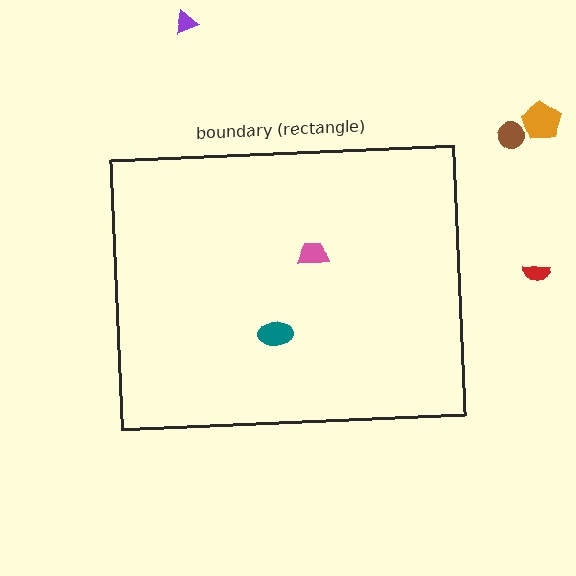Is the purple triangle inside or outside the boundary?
Outside.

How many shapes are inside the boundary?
2 inside, 4 outside.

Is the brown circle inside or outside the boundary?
Outside.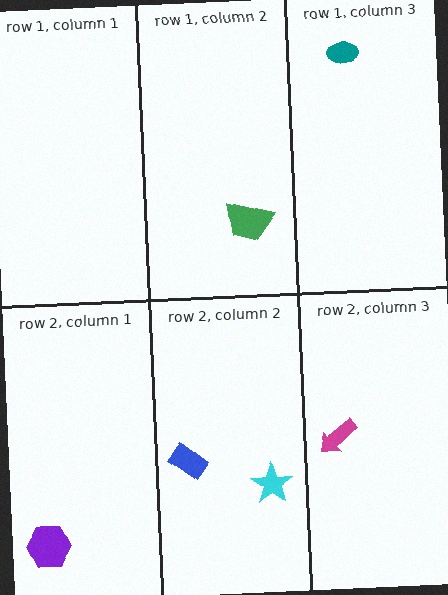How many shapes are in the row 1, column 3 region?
1.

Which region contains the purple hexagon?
The row 2, column 1 region.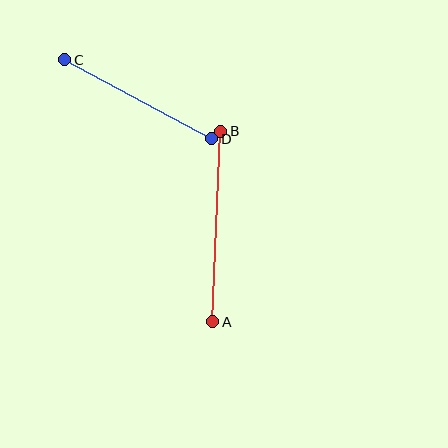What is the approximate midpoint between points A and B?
The midpoint is at approximately (217, 226) pixels.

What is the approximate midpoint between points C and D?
The midpoint is at approximately (138, 99) pixels.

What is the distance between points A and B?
The distance is approximately 190 pixels.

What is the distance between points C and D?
The distance is approximately 167 pixels.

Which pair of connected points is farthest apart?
Points A and B are farthest apart.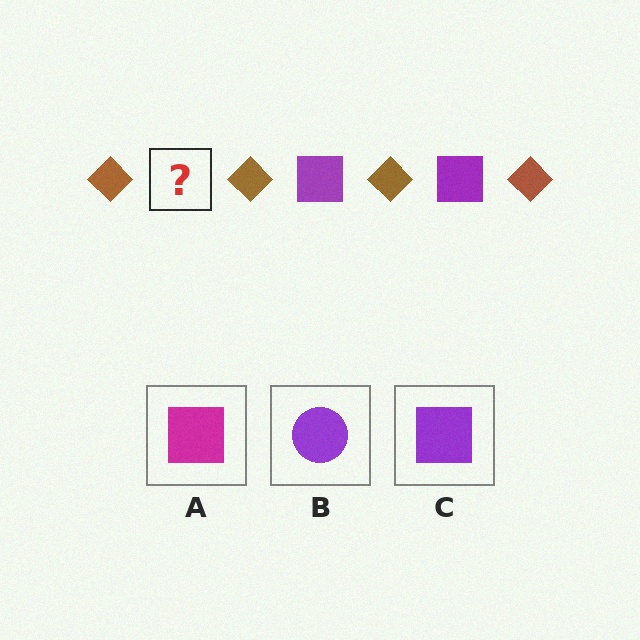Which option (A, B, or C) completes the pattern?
C.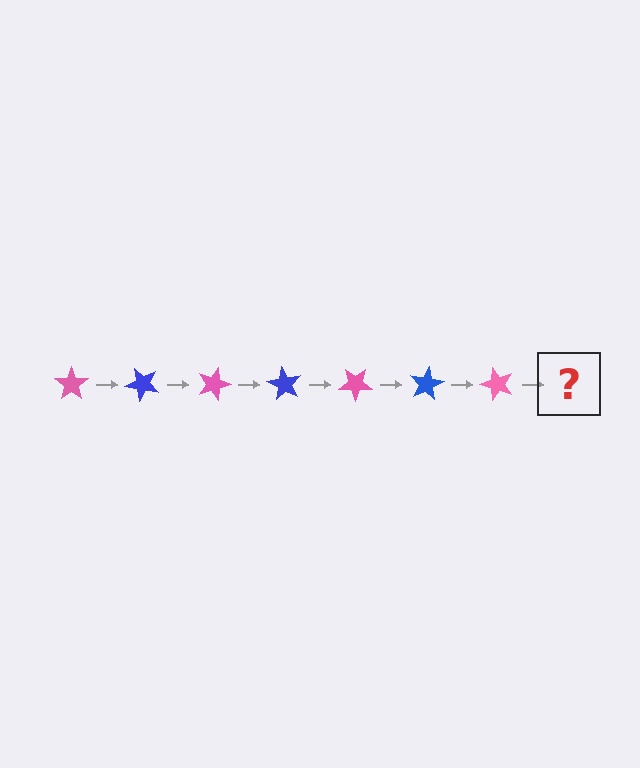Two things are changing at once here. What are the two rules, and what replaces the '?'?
The two rules are that it rotates 45 degrees each step and the color cycles through pink and blue. The '?' should be a blue star, rotated 315 degrees from the start.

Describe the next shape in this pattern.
It should be a blue star, rotated 315 degrees from the start.